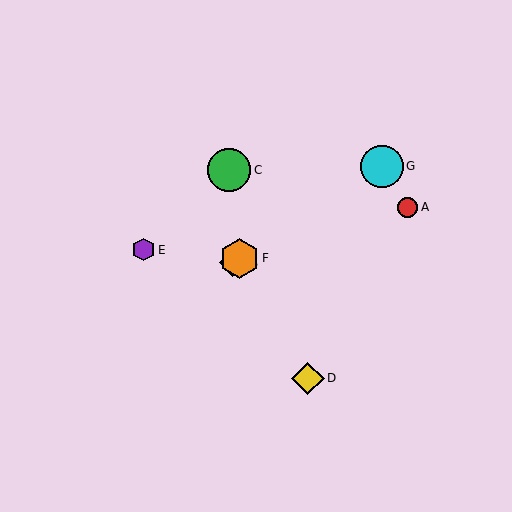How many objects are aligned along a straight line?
3 objects (B, F, G) are aligned along a straight line.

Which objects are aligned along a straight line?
Objects B, F, G are aligned along a straight line.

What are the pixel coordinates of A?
Object A is at (408, 207).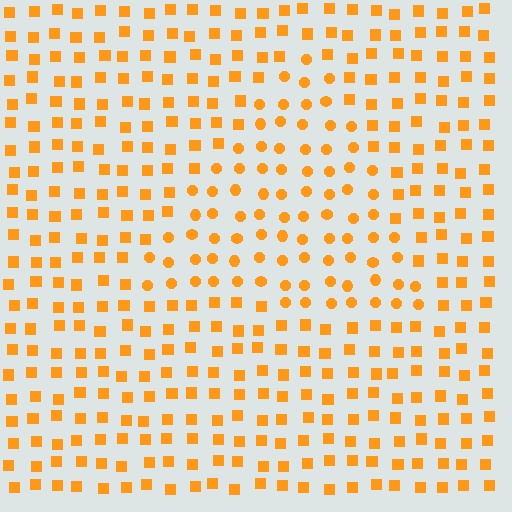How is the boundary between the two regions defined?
The boundary is defined by a change in element shape: circles inside vs. squares outside. All elements share the same color and spacing.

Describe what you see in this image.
The image is filled with small orange elements arranged in a uniform grid. A triangle-shaped region contains circles, while the surrounding area contains squares. The boundary is defined purely by the change in element shape.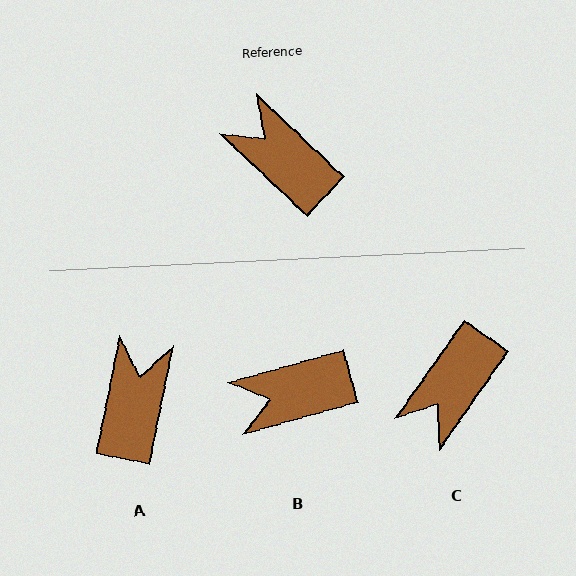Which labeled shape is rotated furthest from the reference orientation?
C, about 98 degrees away.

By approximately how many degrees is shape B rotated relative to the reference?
Approximately 59 degrees counter-clockwise.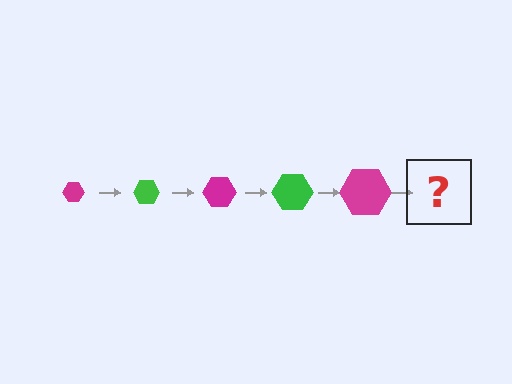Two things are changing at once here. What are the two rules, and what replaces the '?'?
The two rules are that the hexagon grows larger each step and the color cycles through magenta and green. The '?' should be a green hexagon, larger than the previous one.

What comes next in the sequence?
The next element should be a green hexagon, larger than the previous one.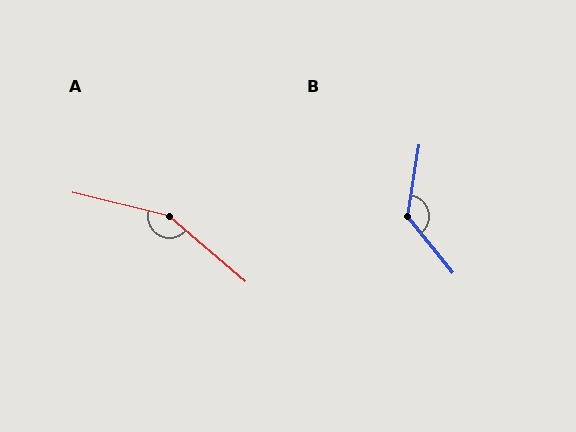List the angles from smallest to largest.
B (132°), A (153°).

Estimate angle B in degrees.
Approximately 132 degrees.